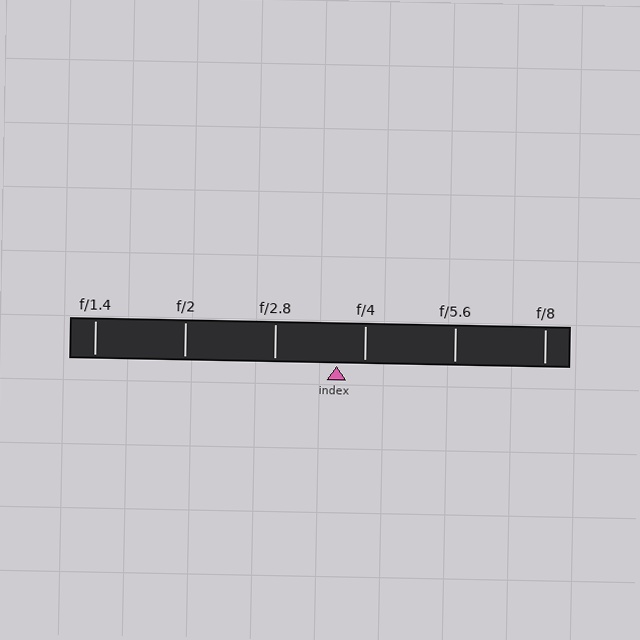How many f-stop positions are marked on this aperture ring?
There are 6 f-stop positions marked.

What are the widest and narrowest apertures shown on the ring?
The widest aperture shown is f/1.4 and the narrowest is f/8.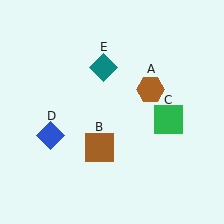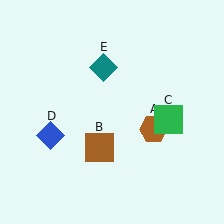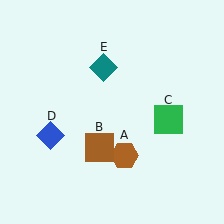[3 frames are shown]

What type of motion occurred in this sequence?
The brown hexagon (object A) rotated clockwise around the center of the scene.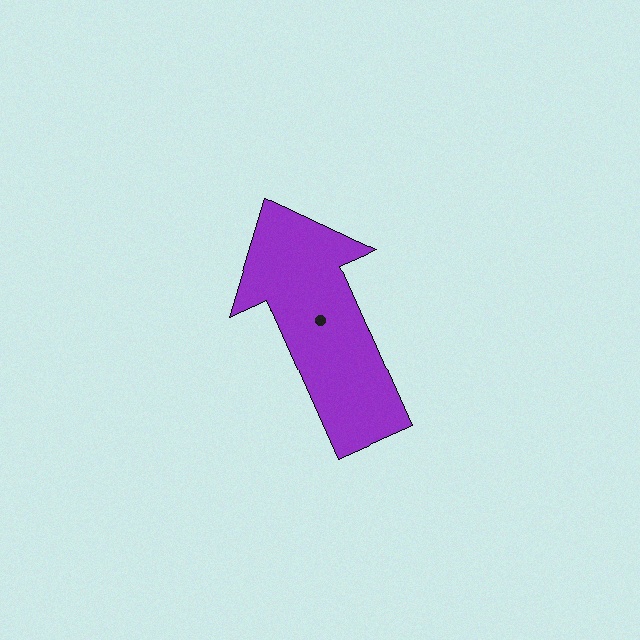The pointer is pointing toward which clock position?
Roughly 11 o'clock.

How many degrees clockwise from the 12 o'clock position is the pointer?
Approximately 336 degrees.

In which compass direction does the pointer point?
Northwest.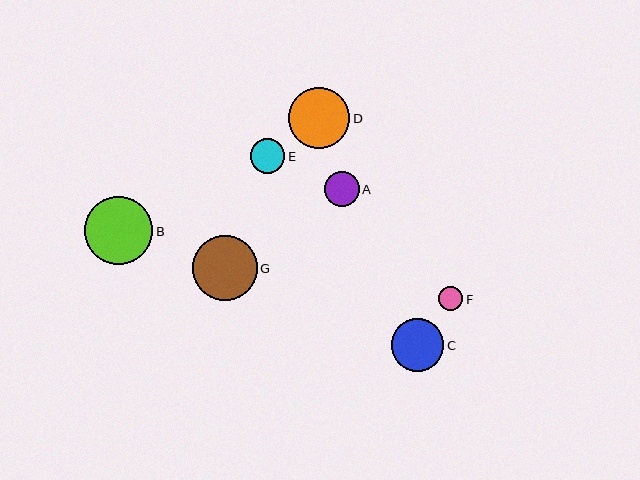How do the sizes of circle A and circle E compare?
Circle A and circle E are approximately the same size.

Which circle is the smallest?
Circle F is the smallest with a size of approximately 24 pixels.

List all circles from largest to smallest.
From largest to smallest: B, G, D, C, A, E, F.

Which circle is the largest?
Circle B is the largest with a size of approximately 68 pixels.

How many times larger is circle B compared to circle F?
Circle B is approximately 2.8 times the size of circle F.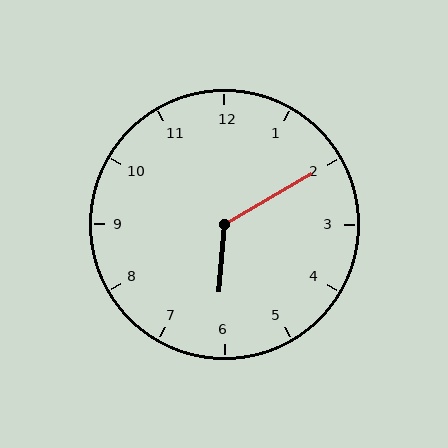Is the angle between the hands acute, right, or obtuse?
It is obtuse.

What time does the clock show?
6:10.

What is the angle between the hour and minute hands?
Approximately 125 degrees.